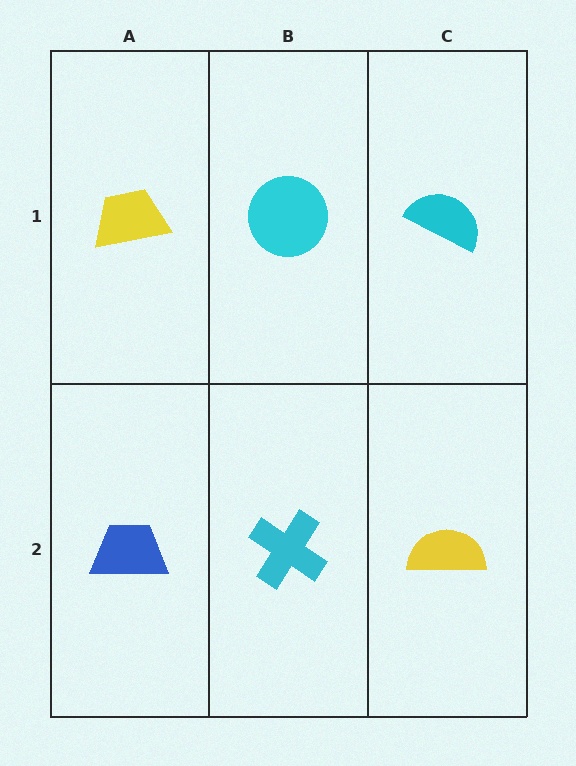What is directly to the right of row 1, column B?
A cyan semicircle.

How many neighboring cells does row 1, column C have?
2.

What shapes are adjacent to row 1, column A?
A blue trapezoid (row 2, column A), a cyan circle (row 1, column B).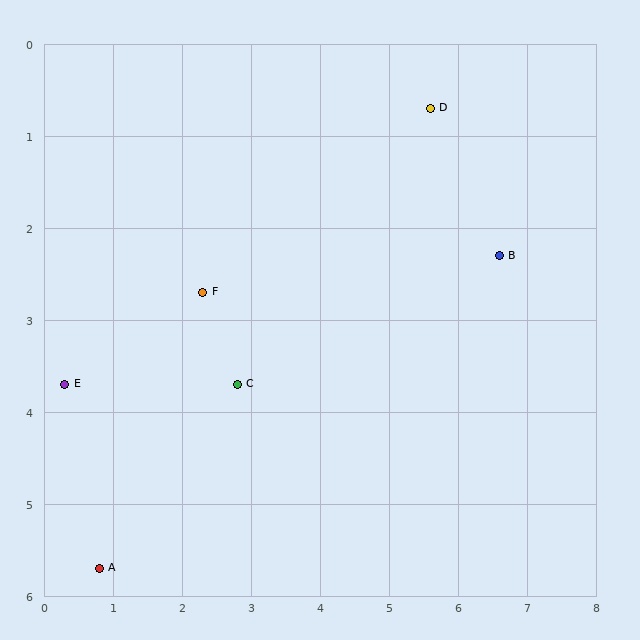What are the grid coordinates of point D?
Point D is at approximately (5.6, 0.7).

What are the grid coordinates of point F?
Point F is at approximately (2.3, 2.7).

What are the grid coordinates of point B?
Point B is at approximately (6.6, 2.3).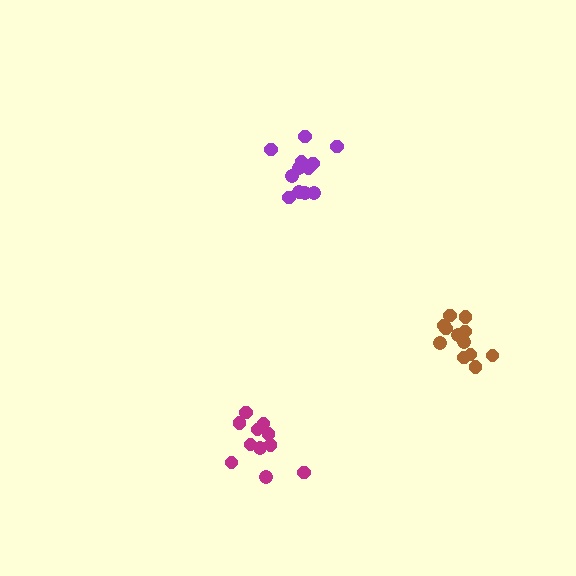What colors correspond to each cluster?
The clusters are colored: purple, brown, magenta.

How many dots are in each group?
Group 1: 12 dots, Group 2: 12 dots, Group 3: 11 dots (35 total).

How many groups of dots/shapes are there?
There are 3 groups.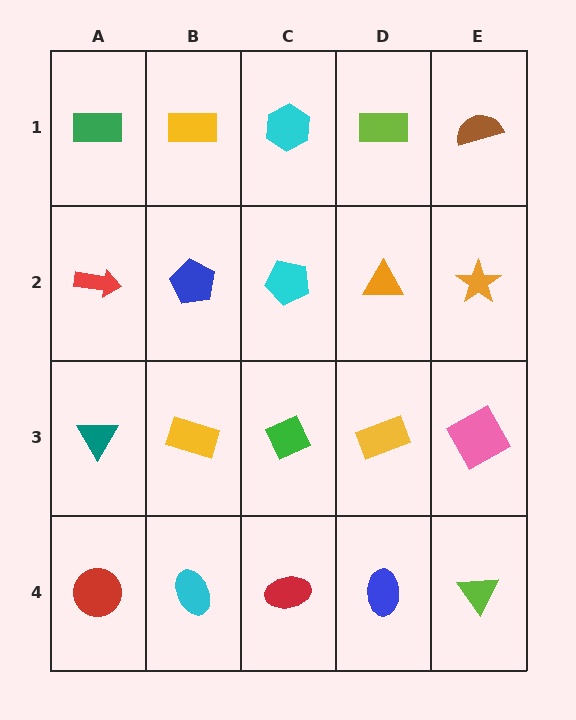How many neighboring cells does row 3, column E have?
3.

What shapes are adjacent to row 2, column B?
A yellow rectangle (row 1, column B), a yellow rectangle (row 3, column B), a red arrow (row 2, column A), a cyan pentagon (row 2, column C).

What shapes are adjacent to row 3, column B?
A blue pentagon (row 2, column B), a cyan ellipse (row 4, column B), a teal triangle (row 3, column A), a green diamond (row 3, column C).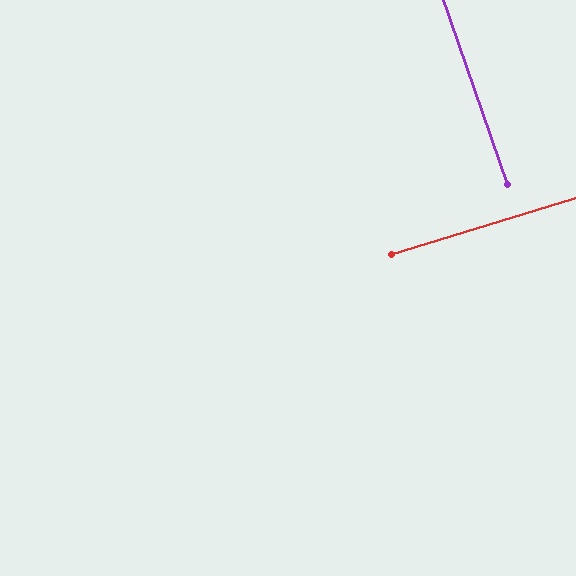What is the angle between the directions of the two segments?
Approximately 88 degrees.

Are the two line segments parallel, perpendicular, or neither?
Perpendicular — they meet at approximately 88°.